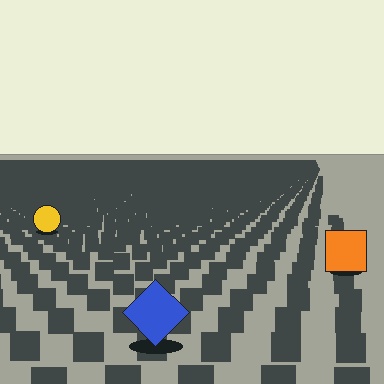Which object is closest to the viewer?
The blue diamond is closest. The texture marks near it are larger and more spread out.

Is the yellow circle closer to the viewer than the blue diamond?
No. The blue diamond is closer — you can tell from the texture gradient: the ground texture is coarser near it.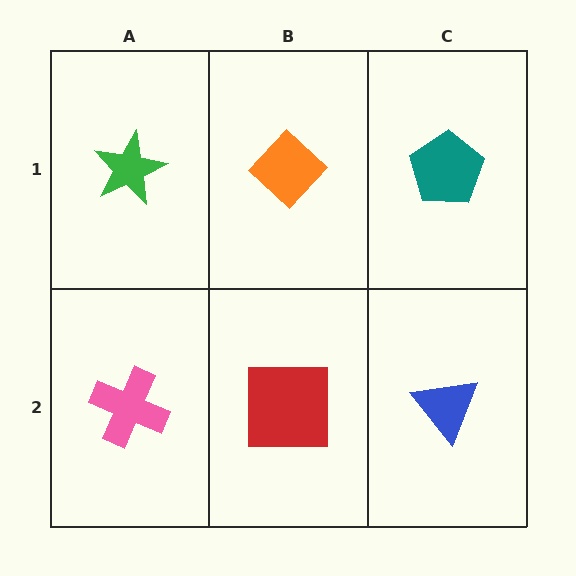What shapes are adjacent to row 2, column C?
A teal pentagon (row 1, column C), a red square (row 2, column B).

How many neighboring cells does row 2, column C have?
2.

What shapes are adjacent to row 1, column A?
A pink cross (row 2, column A), an orange diamond (row 1, column B).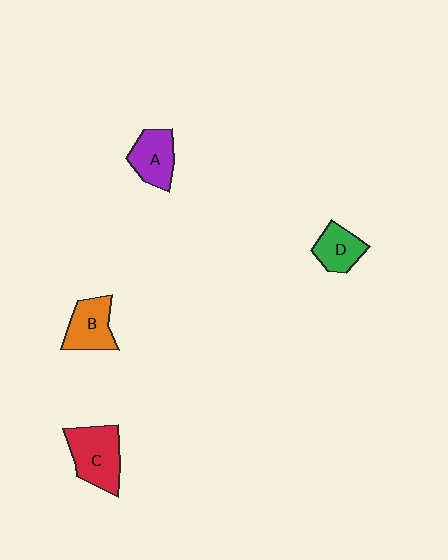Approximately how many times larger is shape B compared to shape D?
Approximately 1.2 times.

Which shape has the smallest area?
Shape D (green).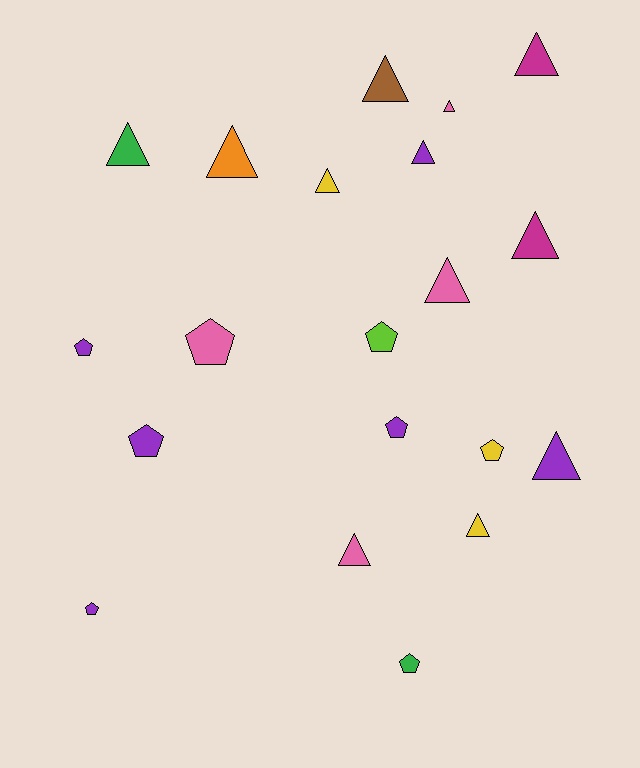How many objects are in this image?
There are 20 objects.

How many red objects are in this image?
There are no red objects.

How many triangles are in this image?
There are 12 triangles.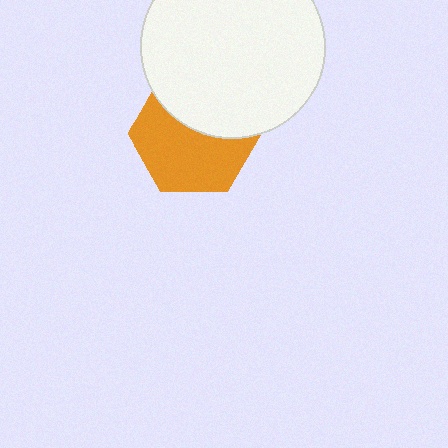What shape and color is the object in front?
The object in front is a white circle.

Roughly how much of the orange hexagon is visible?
About half of it is visible (roughly 59%).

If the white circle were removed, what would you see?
You would see the complete orange hexagon.